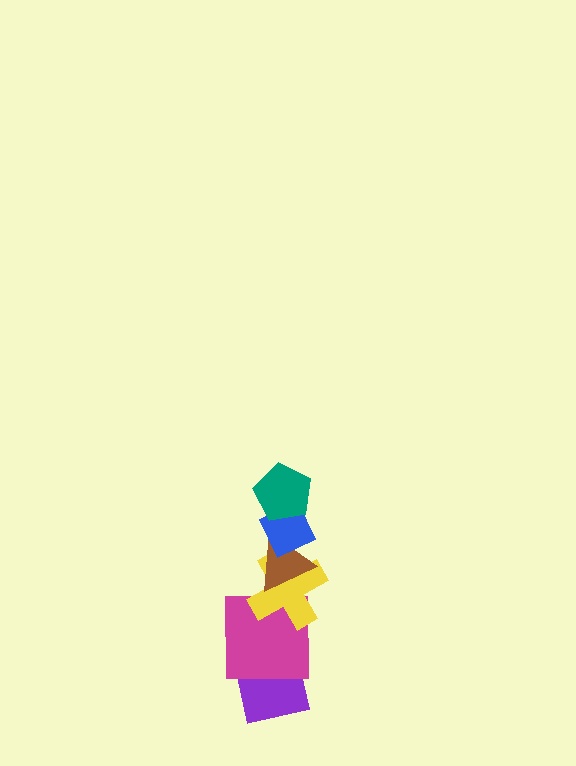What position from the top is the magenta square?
The magenta square is 5th from the top.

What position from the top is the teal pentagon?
The teal pentagon is 1st from the top.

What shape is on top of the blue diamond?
The teal pentagon is on top of the blue diamond.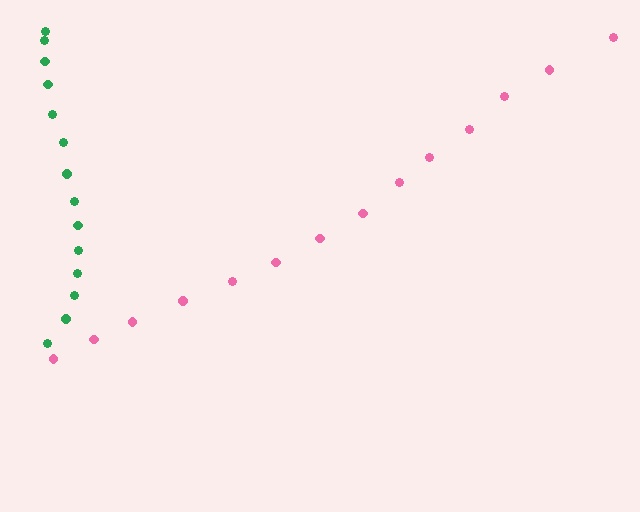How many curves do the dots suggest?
There are 2 distinct paths.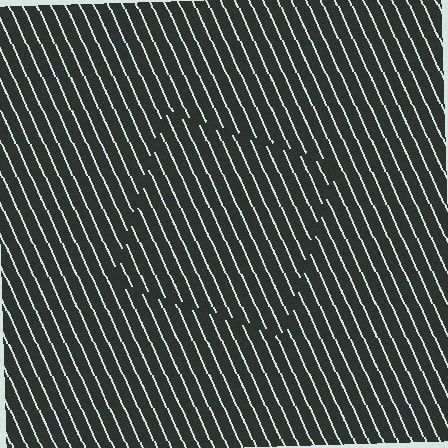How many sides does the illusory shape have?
4 sides — the line-ends trace a square.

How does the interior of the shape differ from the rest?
The interior of the shape contains the same grating, shifted by half a period — the contour is defined by the phase discontinuity where line-ends from the inner and outer gratings abut.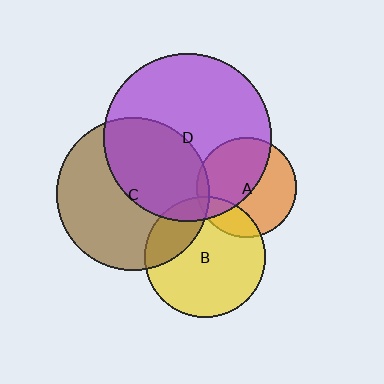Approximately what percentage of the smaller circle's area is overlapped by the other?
Approximately 50%.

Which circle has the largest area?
Circle D (purple).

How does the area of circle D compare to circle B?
Approximately 1.9 times.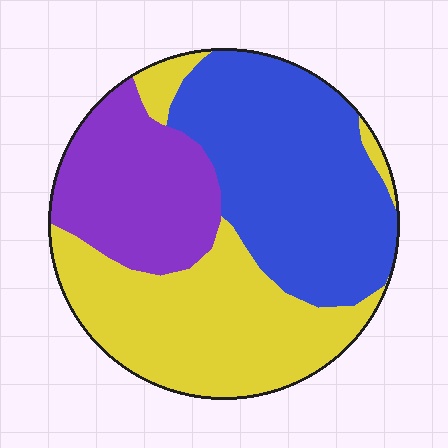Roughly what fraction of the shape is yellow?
Yellow takes up between a quarter and a half of the shape.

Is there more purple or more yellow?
Yellow.